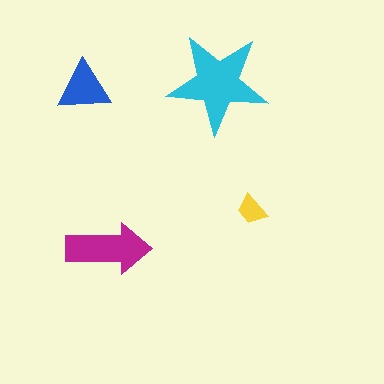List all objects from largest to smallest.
The cyan star, the magenta arrow, the blue triangle, the yellow trapezoid.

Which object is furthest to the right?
The yellow trapezoid is rightmost.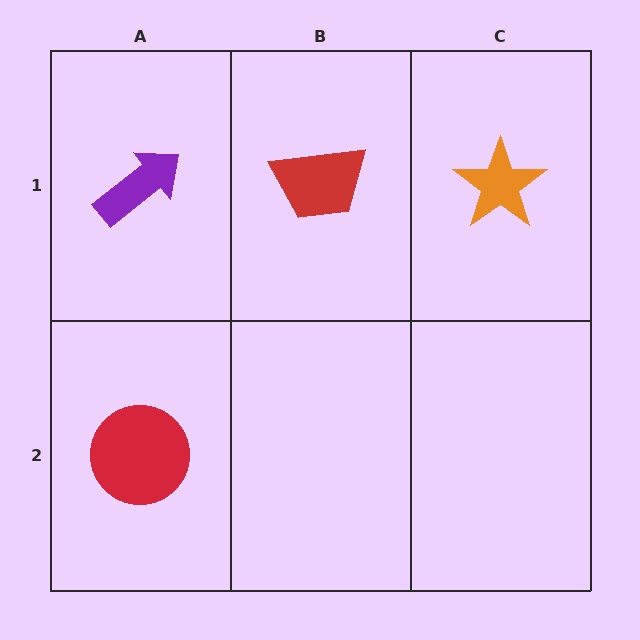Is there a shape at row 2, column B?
No, that cell is empty.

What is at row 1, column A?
A purple arrow.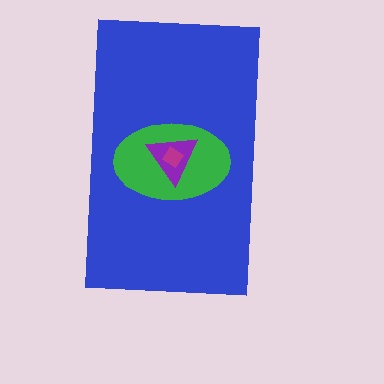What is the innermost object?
The magenta diamond.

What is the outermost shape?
The blue rectangle.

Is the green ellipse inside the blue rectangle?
Yes.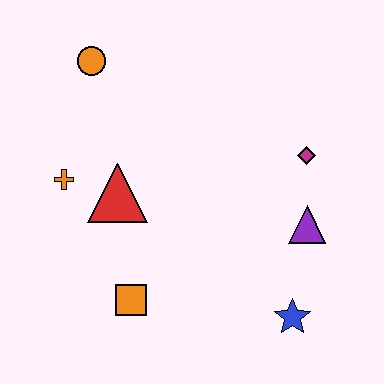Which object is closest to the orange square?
The red triangle is closest to the orange square.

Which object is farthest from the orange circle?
The blue star is farthest from the orange circle.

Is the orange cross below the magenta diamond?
Yes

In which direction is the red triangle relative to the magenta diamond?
The red triangle is to the left of the magenta diamond.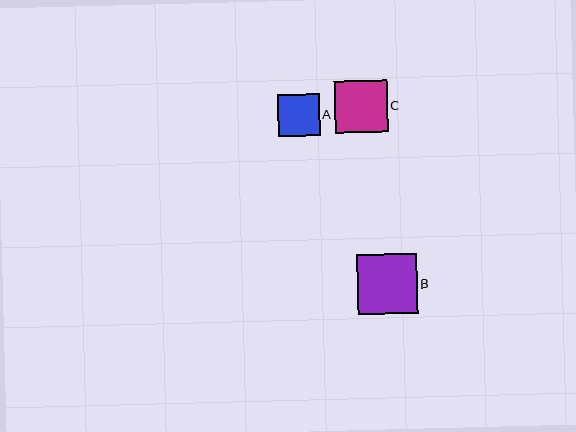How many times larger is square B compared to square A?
Square B is approximately 1.4 times the size of square A.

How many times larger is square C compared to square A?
Square C is approximately 1.3 times the size of square A.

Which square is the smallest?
Square A is the smallest with a size of approximately 42 pixels.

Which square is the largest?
Square B is the largest with a size of approximately 60 pixels.